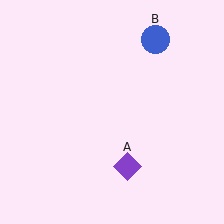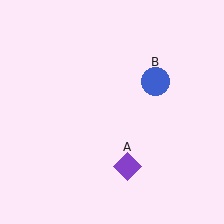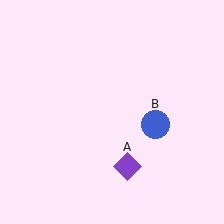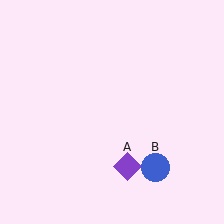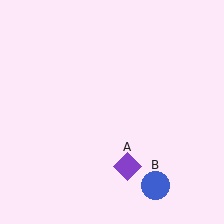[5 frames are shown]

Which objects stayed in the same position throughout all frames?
Purple diamond (object A) remained stationary.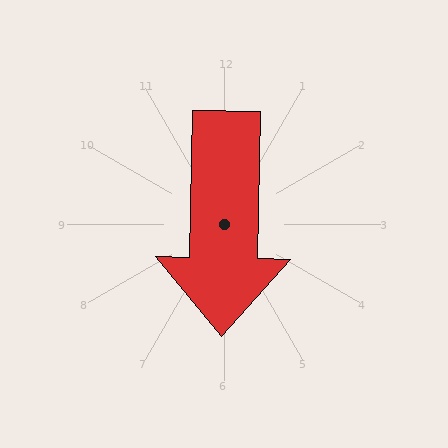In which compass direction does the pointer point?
South.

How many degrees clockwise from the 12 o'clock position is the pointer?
Approximately 181 degrees.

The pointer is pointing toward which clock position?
Roughly 6 o'clock.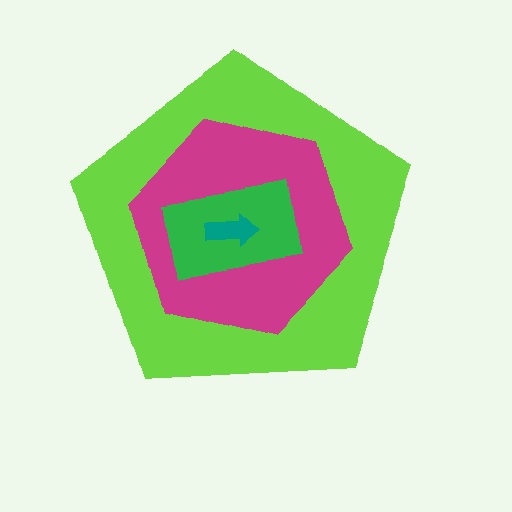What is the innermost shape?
The teal arrow.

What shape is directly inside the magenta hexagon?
The green rectangle.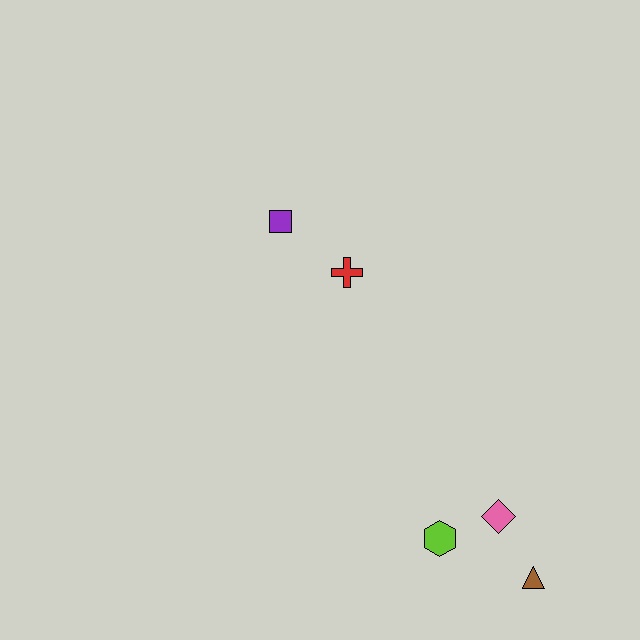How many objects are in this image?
There are 5 objects.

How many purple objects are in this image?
There is 1 purple object.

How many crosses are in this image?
There is 1 cross.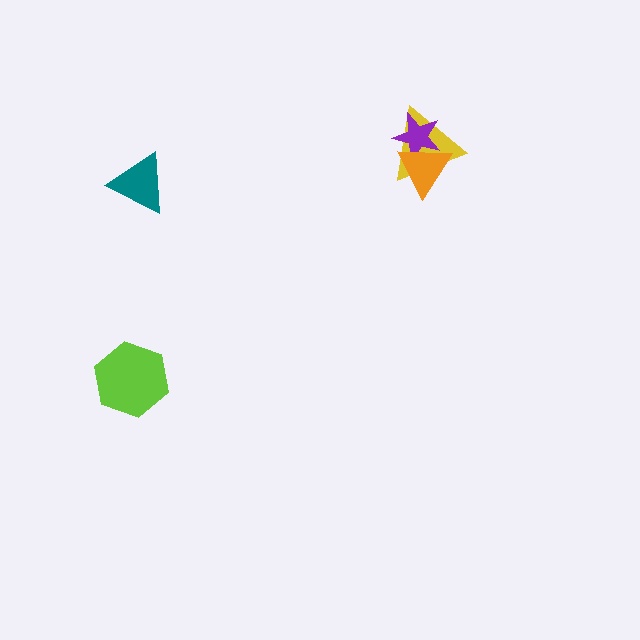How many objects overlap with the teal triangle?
0 objects overlap with the teal triangle.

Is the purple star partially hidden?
Yes, it is partially covered by another shape.